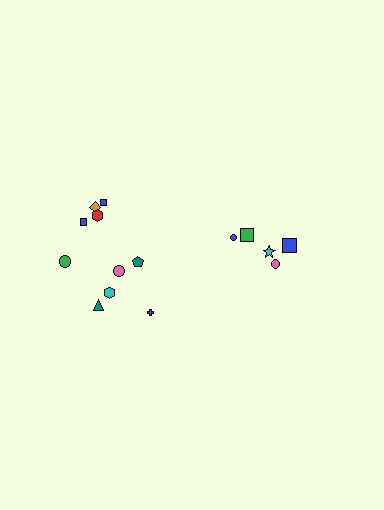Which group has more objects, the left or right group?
The left group.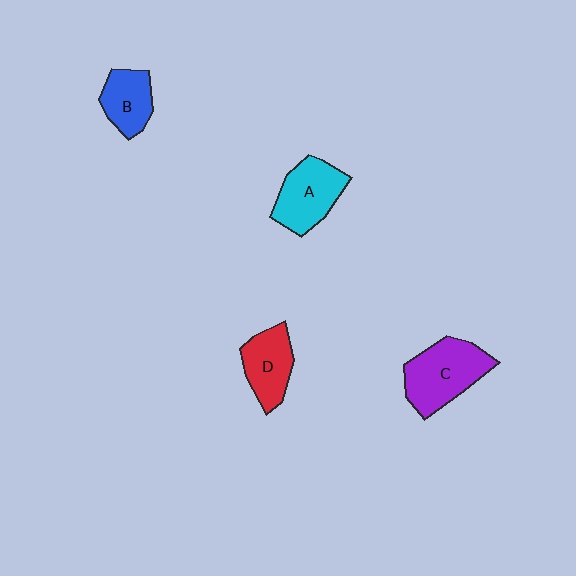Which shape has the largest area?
Shape C (purple).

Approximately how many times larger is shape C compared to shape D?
Approximately 1.4 times.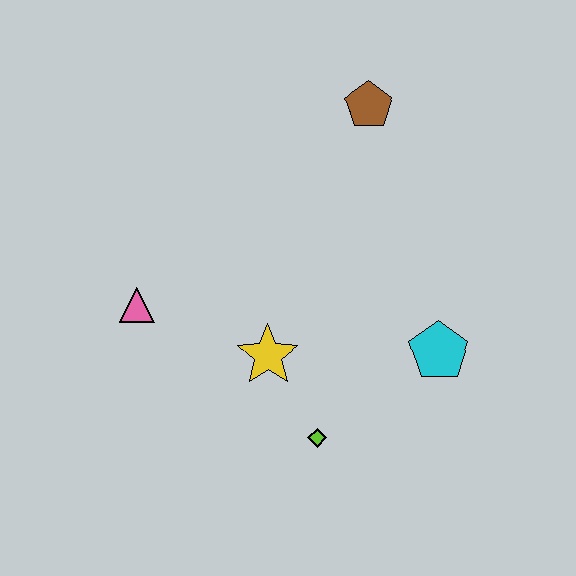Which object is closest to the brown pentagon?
The cyan pentagon is closest to the brown pentagon.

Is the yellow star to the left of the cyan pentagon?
Yes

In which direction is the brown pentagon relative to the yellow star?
The brown pentagon is above the yellow star.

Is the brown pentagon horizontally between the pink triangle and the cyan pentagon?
Yes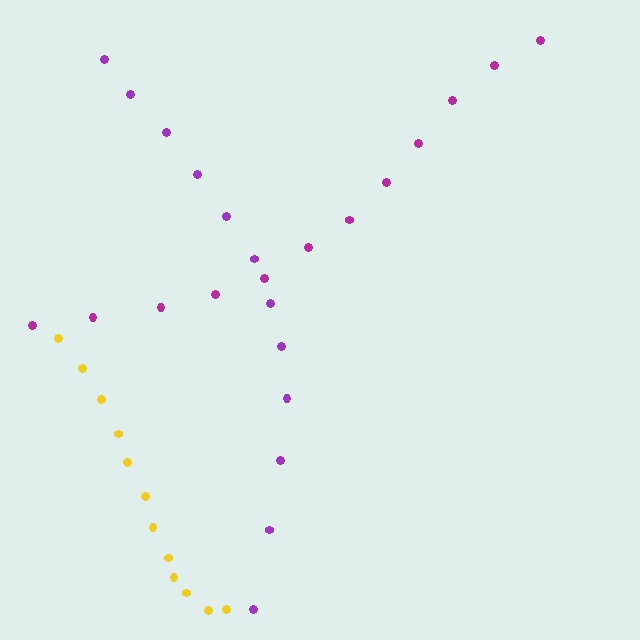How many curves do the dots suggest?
There are 3 distinct paths.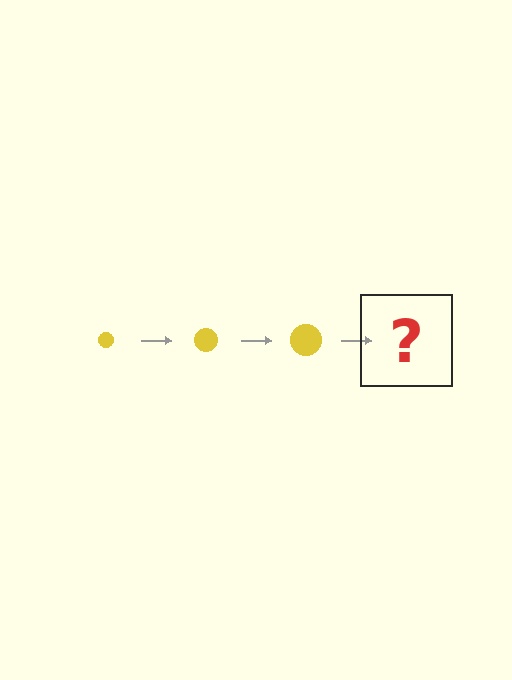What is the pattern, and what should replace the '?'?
The pattern is that the circle gets progressively larger each step. The '?' should be a yellow circle, larger than the previous one.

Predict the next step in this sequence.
The next step is a yellow circle, larger than the previous one.